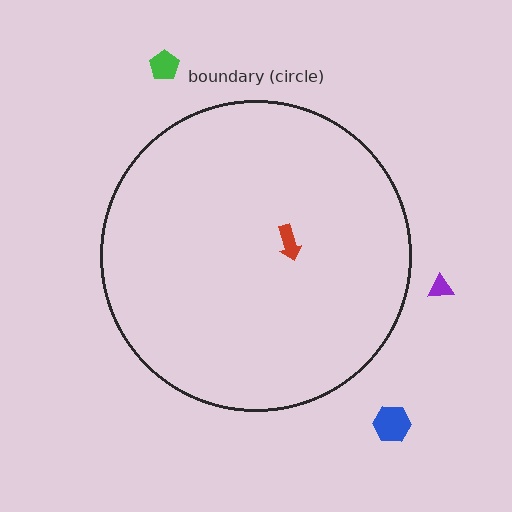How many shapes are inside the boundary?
1 inside, 3 outside.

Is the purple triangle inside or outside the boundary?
Outside.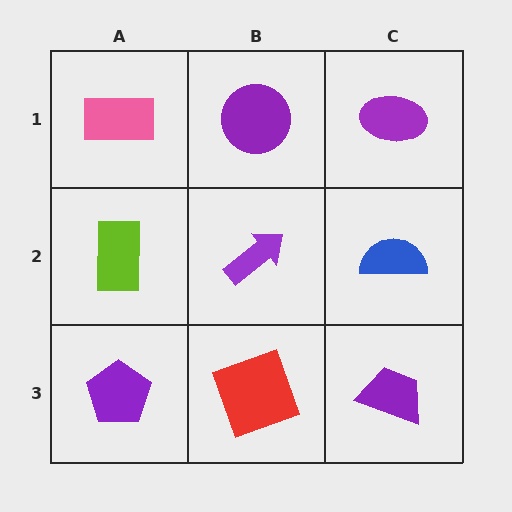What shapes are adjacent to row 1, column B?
A purple arrow (row 2, column B), a pink rectangle (row 1, column A), a purple ellipse (row 1, column C).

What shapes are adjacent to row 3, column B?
A purple arrow (row 2, column B), a purple pentagon (row 3, column A), a purple trapezoid (row 3, column C).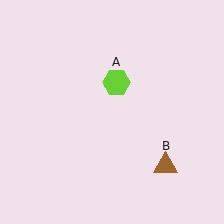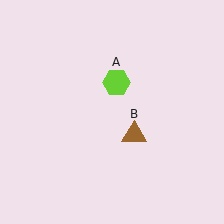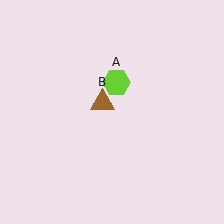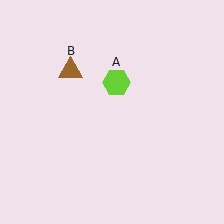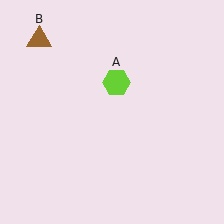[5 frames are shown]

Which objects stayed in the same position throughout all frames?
Lime hexagon (object A) remained stationary.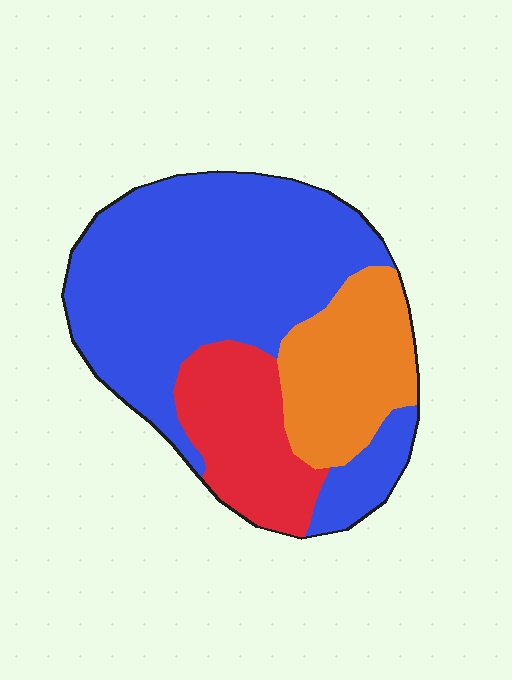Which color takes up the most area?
Blue, at roughly 60%.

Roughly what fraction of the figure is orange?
Orange covers 21% of the figure.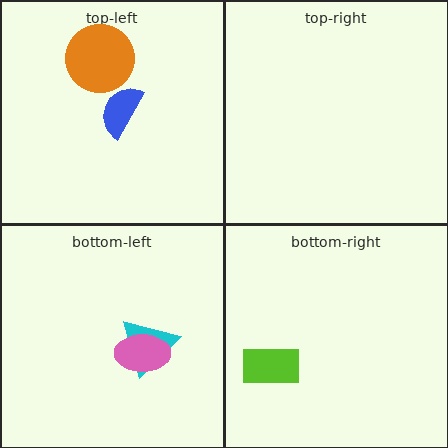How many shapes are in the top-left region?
2.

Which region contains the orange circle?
The top-left region.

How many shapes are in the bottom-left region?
2.